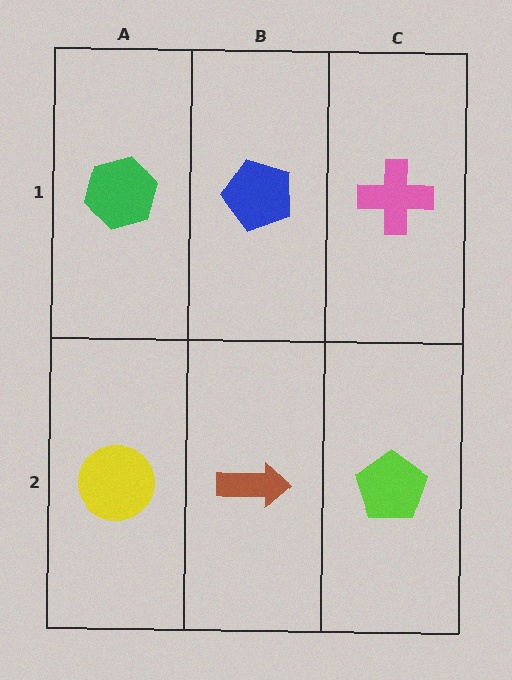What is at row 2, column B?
A brown arrow.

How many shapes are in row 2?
3 shapes.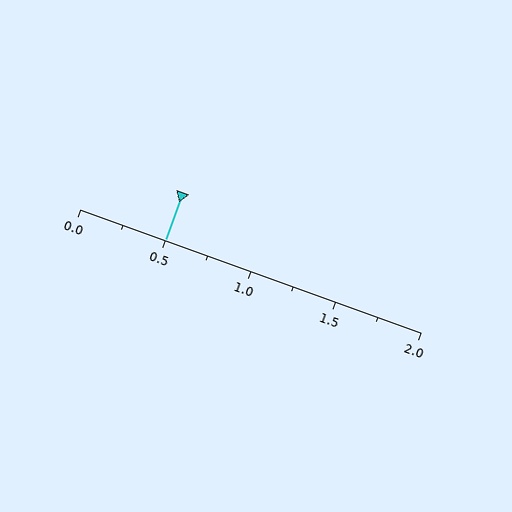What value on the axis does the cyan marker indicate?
The marker indicates approximately 0.5.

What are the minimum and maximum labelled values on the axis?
The axis runs from 0.0 to 2.0.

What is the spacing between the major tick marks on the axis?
The major ticks are spaced 0.5 apart.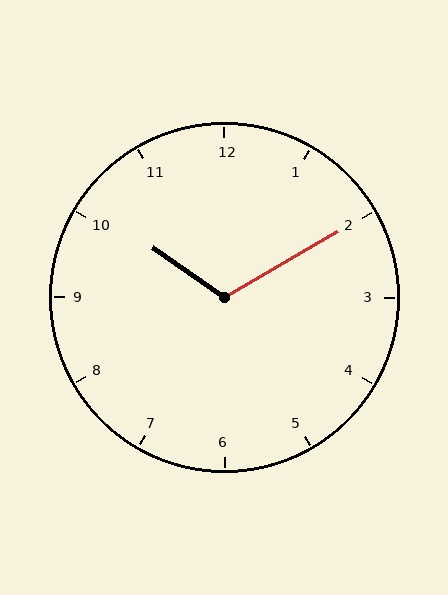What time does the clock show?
10:10.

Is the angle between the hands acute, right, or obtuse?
It is obtuse.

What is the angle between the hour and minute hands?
Approximately 115 degrees.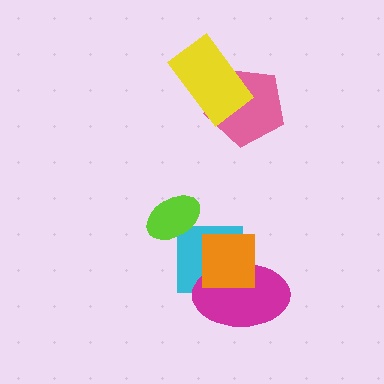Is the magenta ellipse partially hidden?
Yes, it is partially covered by another shape.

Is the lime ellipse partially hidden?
No, no other shape covers it.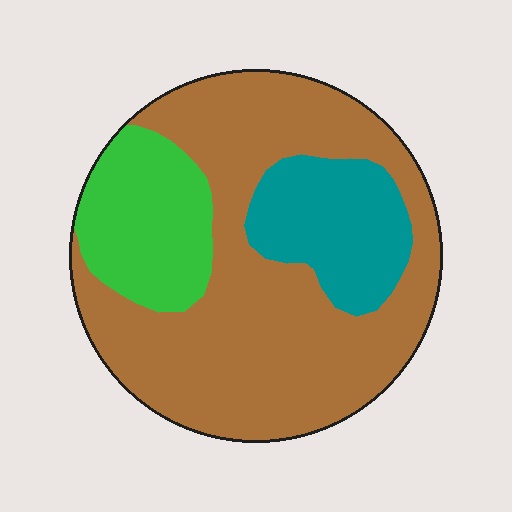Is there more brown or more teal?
Brown.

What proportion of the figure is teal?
Teal takes up about one sixth (1/6) of the figure.